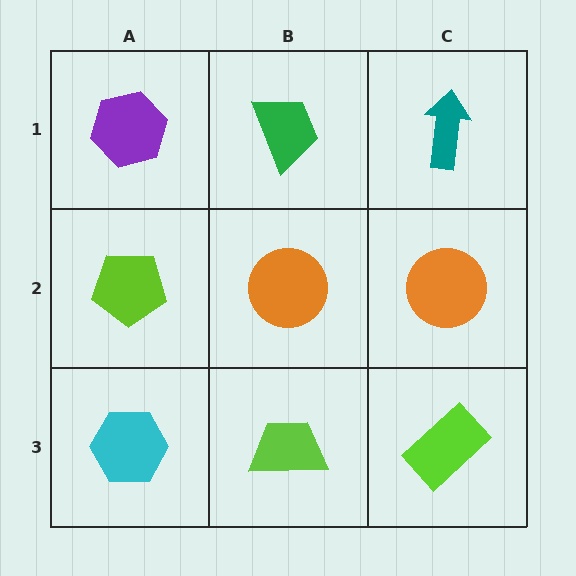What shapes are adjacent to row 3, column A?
A lime pentagon (row 2, column A), a lime trapezoid (row 3, column B).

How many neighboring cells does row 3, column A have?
2.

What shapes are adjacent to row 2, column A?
A purple hexagon (row 1, column A), a cyan hexagon (row 3, column A), an orange circle (row 2, column B).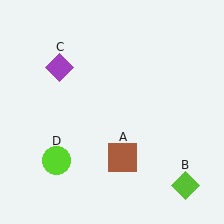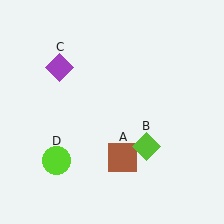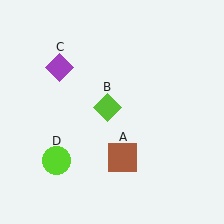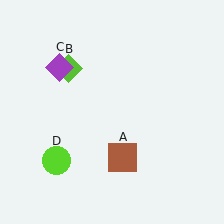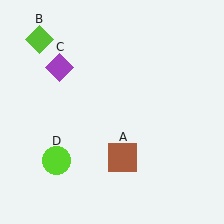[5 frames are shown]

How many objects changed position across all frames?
1 object changed position: lime diamond (object B).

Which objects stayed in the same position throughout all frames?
Brown square (object A) and purple diamond (object C) and lime circle (object D) remained stationary.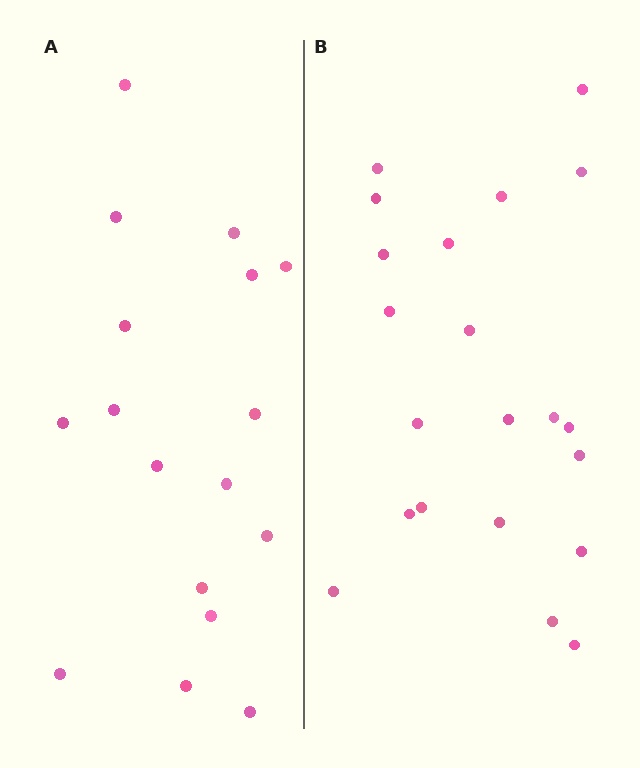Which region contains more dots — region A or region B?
Region B (the right region) has more dots.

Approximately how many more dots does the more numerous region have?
Region B has about 4 more dots than region A.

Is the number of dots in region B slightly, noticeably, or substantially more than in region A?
Region B has only slightly more — the two regions are fairly close. The ratio is roughly 1.2 to 1.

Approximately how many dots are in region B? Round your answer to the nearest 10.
About 20 dots. (The exact count is 21, which rounds to 20.)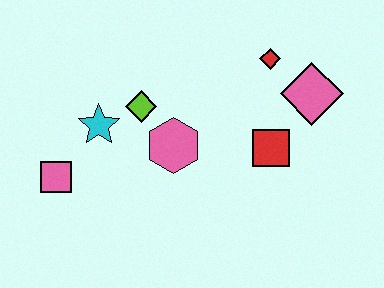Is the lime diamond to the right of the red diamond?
No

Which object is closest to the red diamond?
The pink diamond is closest to the red diamond.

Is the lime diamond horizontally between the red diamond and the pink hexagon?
No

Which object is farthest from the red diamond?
The pink square is farthest from the red diamond.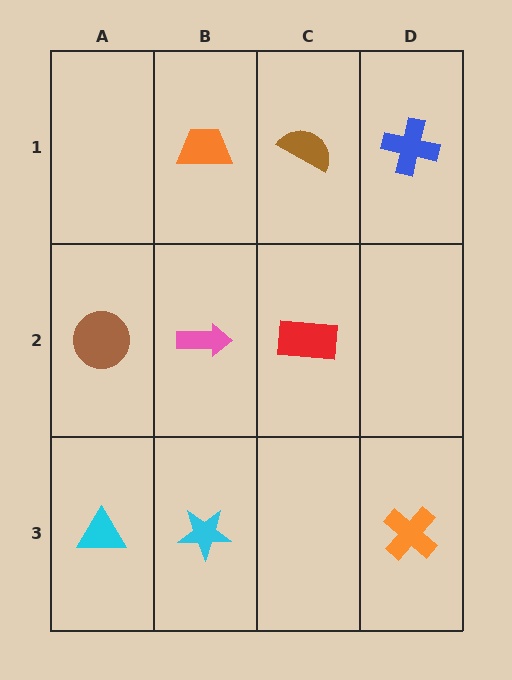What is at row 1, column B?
An orange trapezoid.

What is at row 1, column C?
A brown semicircle.